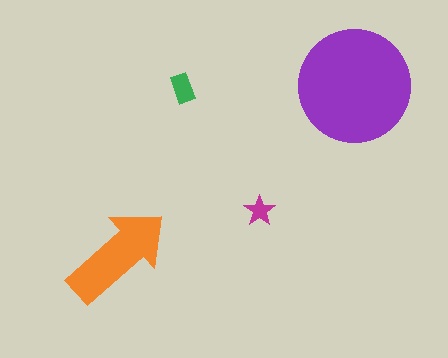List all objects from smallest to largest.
The magenta star, the green rectangle, the orange arrow, the purple circle.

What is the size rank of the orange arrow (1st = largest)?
2nd.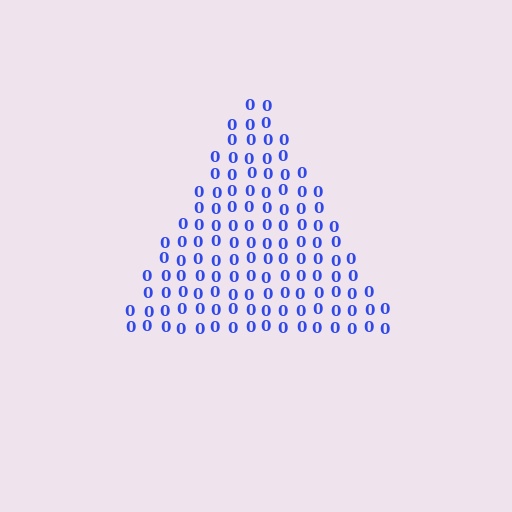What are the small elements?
The small elements are digit 0's.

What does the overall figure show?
The overall figure shows a triangle.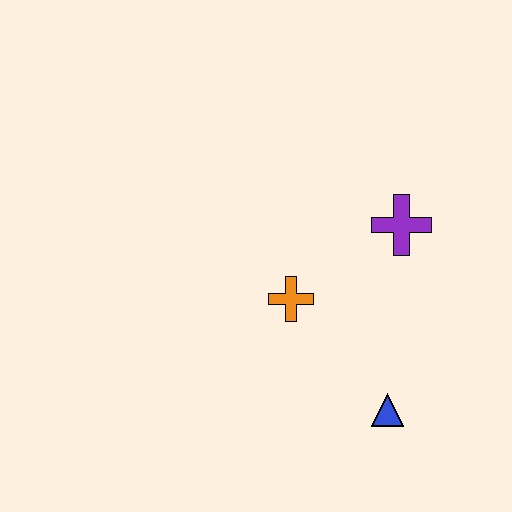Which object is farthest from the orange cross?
The blue triangle is farthest from the orange cross.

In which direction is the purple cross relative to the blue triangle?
The purple cross is above the blue triangle.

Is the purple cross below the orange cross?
No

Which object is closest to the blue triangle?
The orange cross is closest to the blue triangle.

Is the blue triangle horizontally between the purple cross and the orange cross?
Yes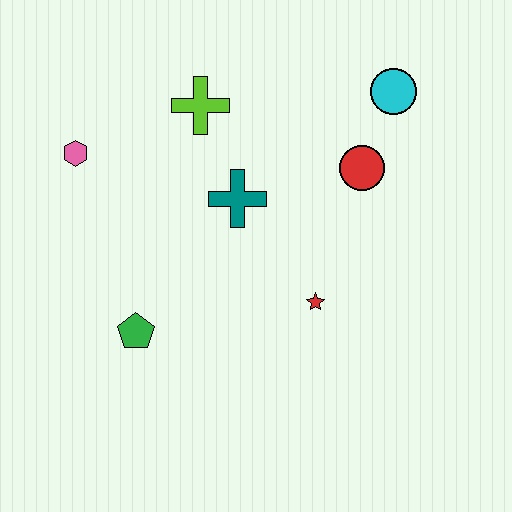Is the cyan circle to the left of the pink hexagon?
No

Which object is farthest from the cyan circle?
The green pentagon is farthest from the cyan circle.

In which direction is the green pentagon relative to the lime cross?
The green pentagon is below the lime cross.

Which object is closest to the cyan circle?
The red circle is closest to the cyan circle.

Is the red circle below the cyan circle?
Yes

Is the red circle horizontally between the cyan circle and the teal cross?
Yes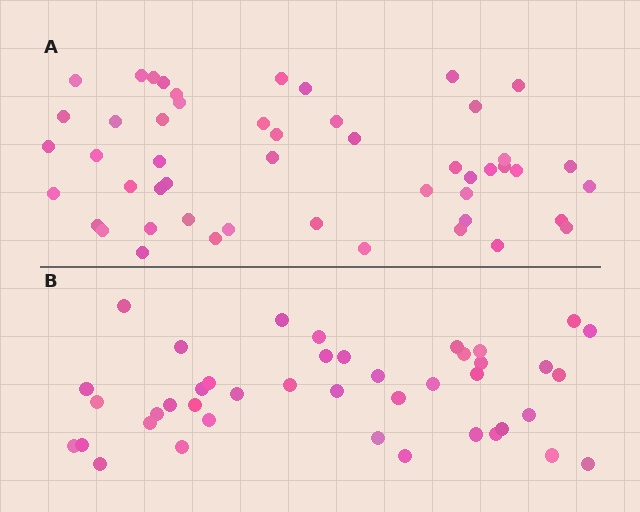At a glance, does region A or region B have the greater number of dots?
Region A (the top region) has more dots.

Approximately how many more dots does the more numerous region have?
Region A has roughly 8 or so more dots than region B.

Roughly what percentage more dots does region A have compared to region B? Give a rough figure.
About 20% more.